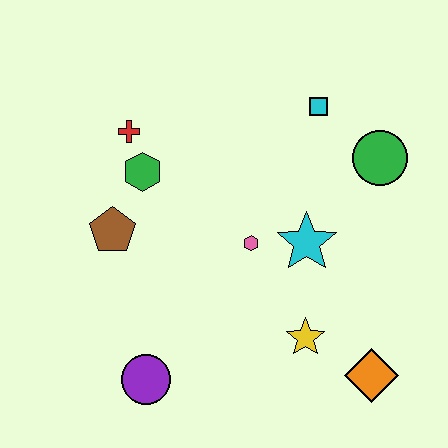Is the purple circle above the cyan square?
No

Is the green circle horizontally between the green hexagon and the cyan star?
No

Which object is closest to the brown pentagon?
The green hexagon is closest to the brown pentagon.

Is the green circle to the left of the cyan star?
No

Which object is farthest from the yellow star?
The red cross is farthest from the yellow star.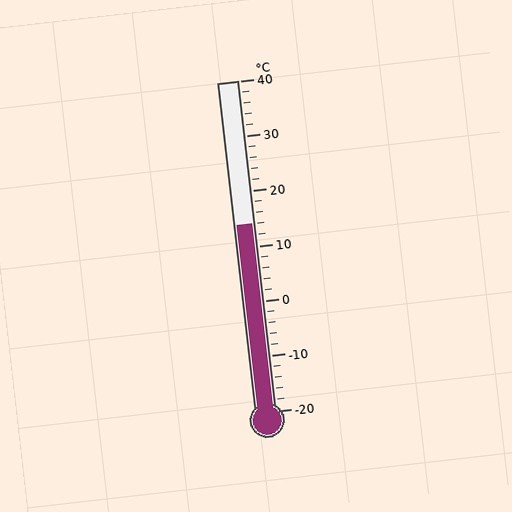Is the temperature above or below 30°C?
The temperature is below 30°C.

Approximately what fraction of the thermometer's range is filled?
The thermometer is filled to approximately 55% of its range.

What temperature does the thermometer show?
The thermometer shows approximately 14°C.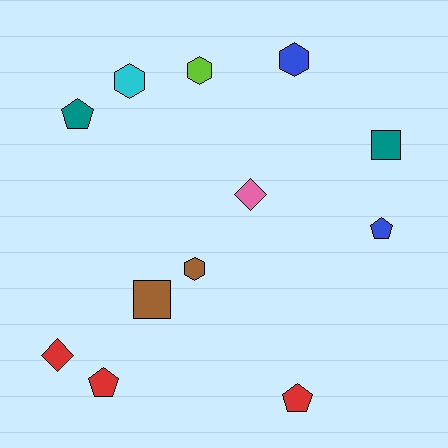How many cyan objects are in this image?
There is 1 cyan object.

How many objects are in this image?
There are 12 objects.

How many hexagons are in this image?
There are 4 hexagons.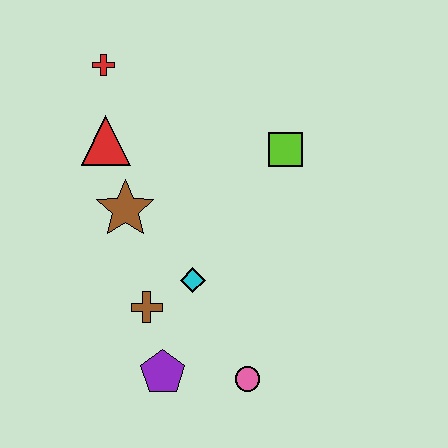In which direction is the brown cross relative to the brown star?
The brown cross is below the brown star.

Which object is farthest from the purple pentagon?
The red cross is farthest from the purple pentagon.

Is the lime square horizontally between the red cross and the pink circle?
No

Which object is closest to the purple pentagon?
The brown cross is closest to the purple pentagon.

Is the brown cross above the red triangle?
No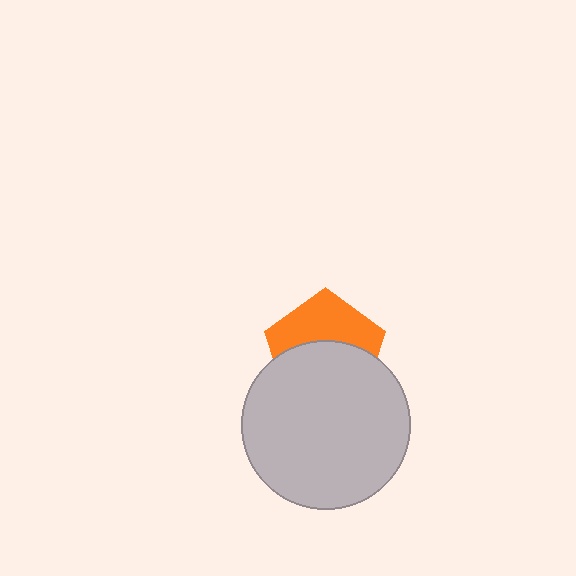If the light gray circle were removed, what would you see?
You would see the complete orange pentagon.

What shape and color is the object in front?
The object in front is a light gray circle.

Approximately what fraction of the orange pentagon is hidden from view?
Roughly 55% of the orange pentagon is hidden behind the light gray circle.